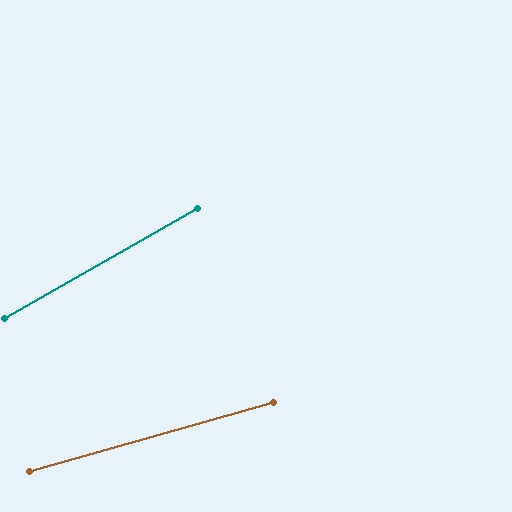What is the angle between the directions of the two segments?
Approximately 14 degrees.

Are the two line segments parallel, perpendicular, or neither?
Neither parallel nor perpendicular — they differ by about 14°.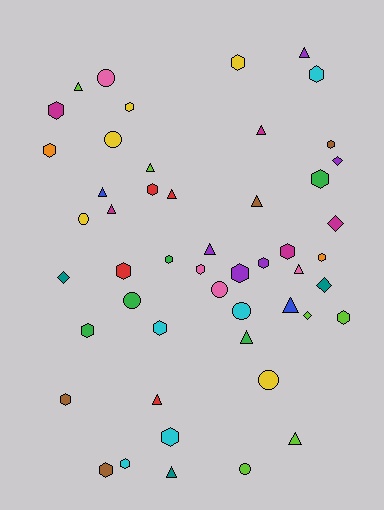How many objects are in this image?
There are 50 objects.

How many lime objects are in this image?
There are 6 lime objects.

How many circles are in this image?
There are 8 circles.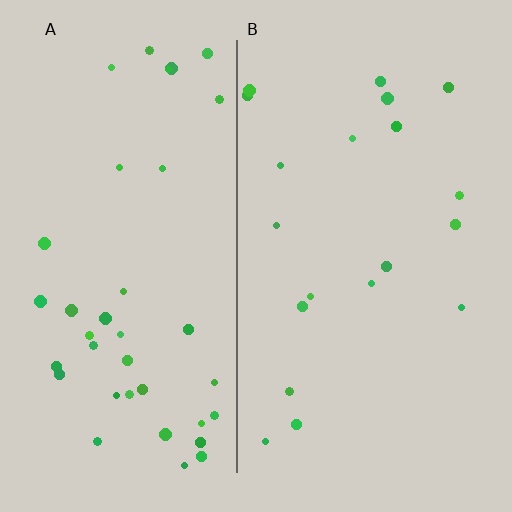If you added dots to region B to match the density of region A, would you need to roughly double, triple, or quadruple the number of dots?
Approximately double.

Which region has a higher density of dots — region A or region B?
A (the left).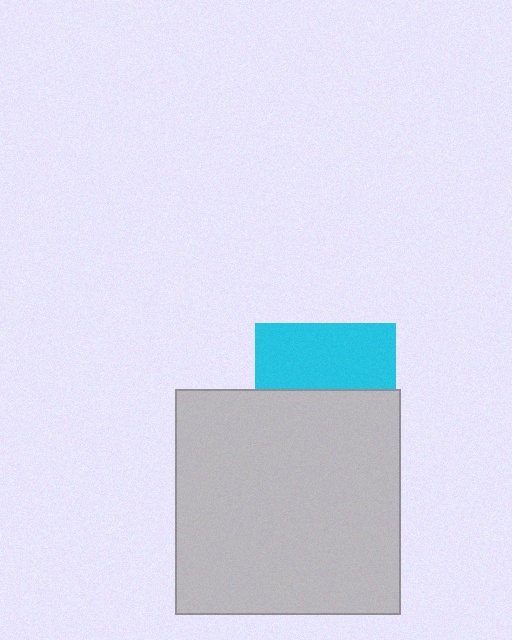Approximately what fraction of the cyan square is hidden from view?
Roughly 53% of the cyan square is hidden behind the light gray square.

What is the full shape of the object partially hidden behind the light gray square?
The partially hidden object is a cyan square.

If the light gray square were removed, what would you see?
You would see the complete cyan square.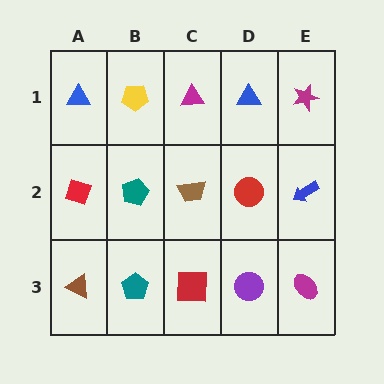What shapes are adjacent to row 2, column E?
A magenta star (row 1, column E), a magenta ellipse (row 3, column E), a red circle (row 2, column D).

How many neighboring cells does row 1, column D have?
3.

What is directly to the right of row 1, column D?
A magenta star.